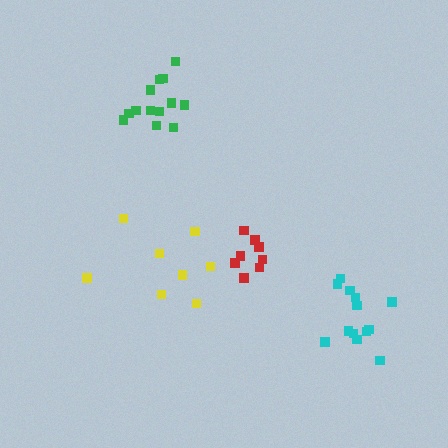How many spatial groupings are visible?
There are 4 spatial groupings.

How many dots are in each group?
Group 1: 8 dots, Group 2: 13 dots, Group 3: 8 dots, Group 4: 13 dots (42 total).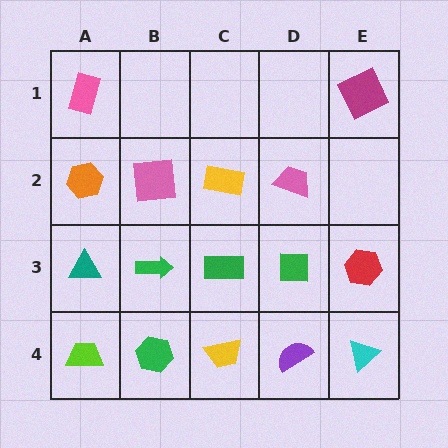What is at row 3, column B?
A green arrow.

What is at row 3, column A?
A teal triangle.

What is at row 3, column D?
A green square.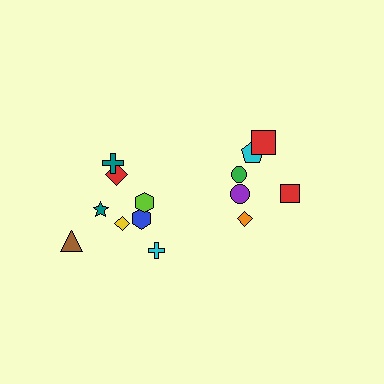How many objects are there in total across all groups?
There are 14 objects.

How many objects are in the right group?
There are 6 objects.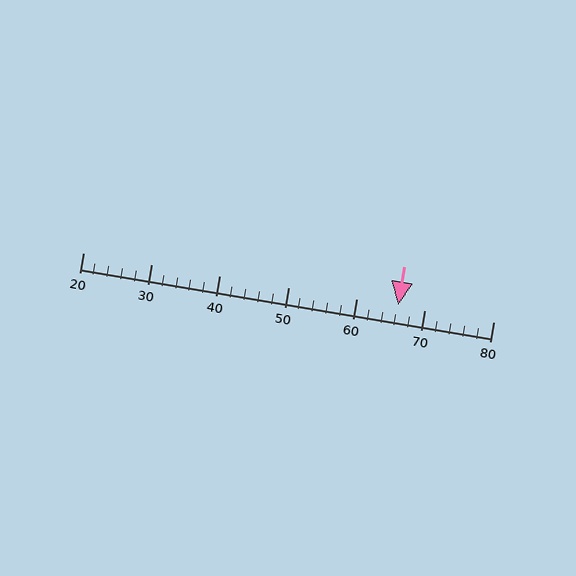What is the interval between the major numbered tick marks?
The major tick marks are spaced 10 units apart.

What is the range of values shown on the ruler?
The ruler shows values from 20 to 80.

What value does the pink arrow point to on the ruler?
The pink arrow points to approximately 66.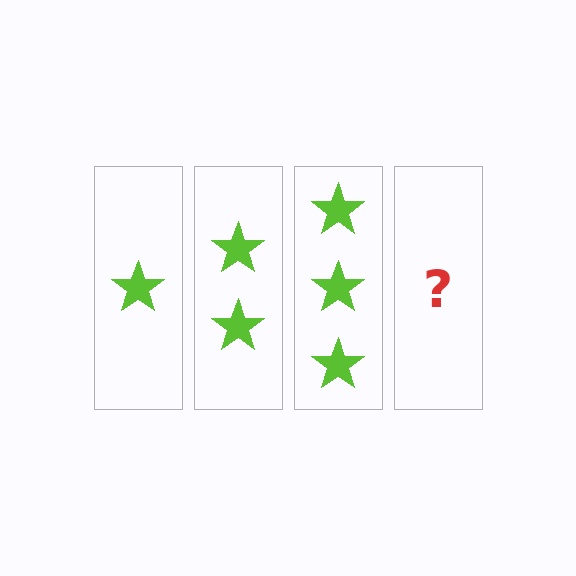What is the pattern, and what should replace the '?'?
The pattern is that each step adds one more star. The '?' should be 4 stars.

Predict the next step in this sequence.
The next step is 4 stars.